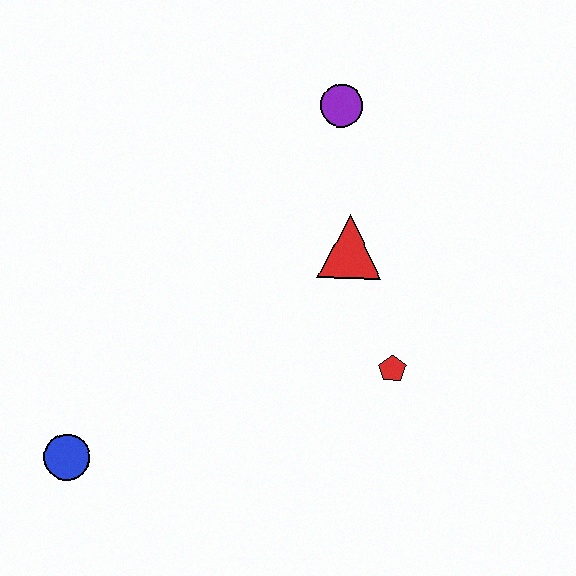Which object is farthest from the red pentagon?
The blue circle is farthest from the red pentagon.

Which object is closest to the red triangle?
The red pentagon is closest to the red triangle.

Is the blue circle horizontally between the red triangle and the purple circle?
No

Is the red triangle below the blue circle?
No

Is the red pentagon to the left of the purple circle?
No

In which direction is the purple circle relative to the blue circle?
The purple circle is above the blue circle.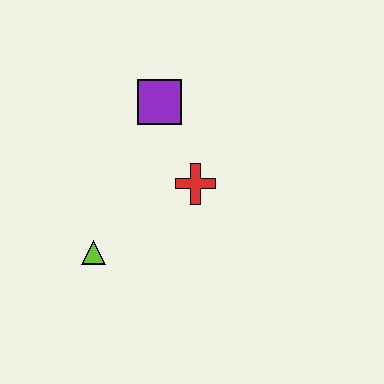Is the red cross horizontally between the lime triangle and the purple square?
No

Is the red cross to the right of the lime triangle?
Yes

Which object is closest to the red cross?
The purple square is closest to the red cross.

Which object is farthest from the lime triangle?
The purple square is farthest from the lime triangle.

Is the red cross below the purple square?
Yes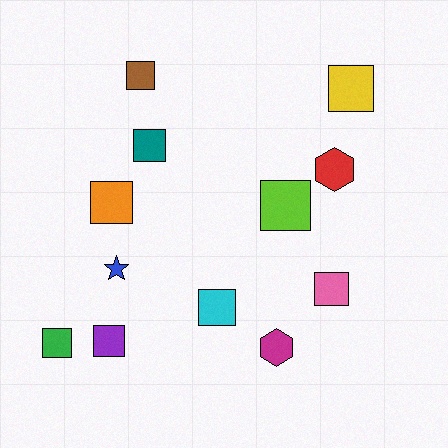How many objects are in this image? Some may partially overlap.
There are 12 objects.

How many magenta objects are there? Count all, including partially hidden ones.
There is 1 magenta object.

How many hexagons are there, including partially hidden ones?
There are 2 hexagons.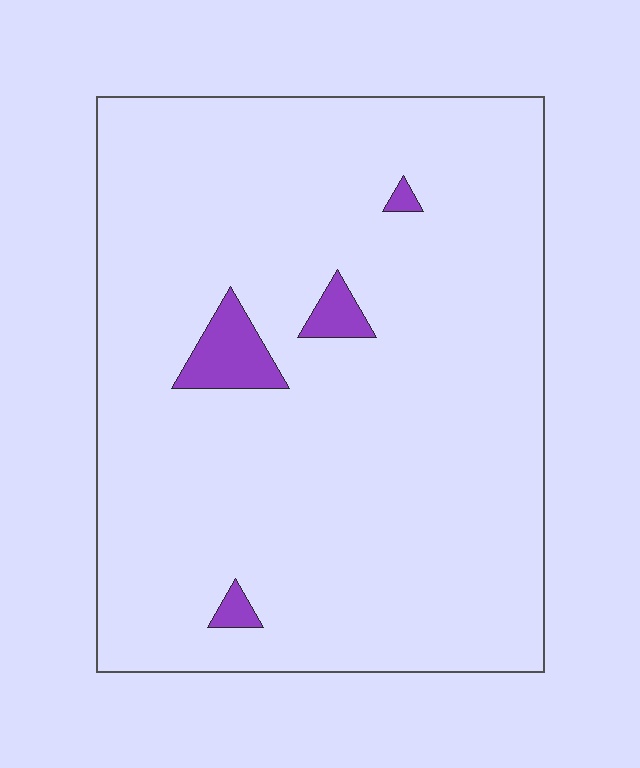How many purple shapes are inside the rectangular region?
4.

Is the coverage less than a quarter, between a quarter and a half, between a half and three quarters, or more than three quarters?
Less than a quarter.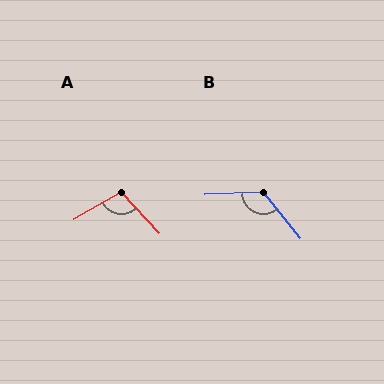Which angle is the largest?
B, at approximately 126 degrees.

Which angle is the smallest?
A, at approximately 103 degrees.